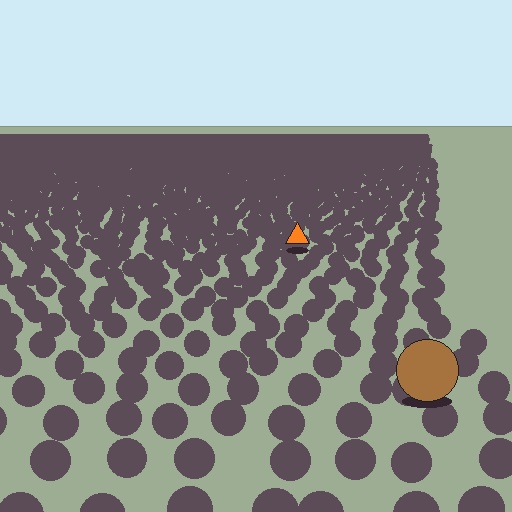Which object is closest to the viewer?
The brown circle is closest. The texture marks near it are larger and more spread out.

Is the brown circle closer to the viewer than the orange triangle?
Yes. The brown circle is closer — you can tell from the texture gradient: the ground texture is coarser near it.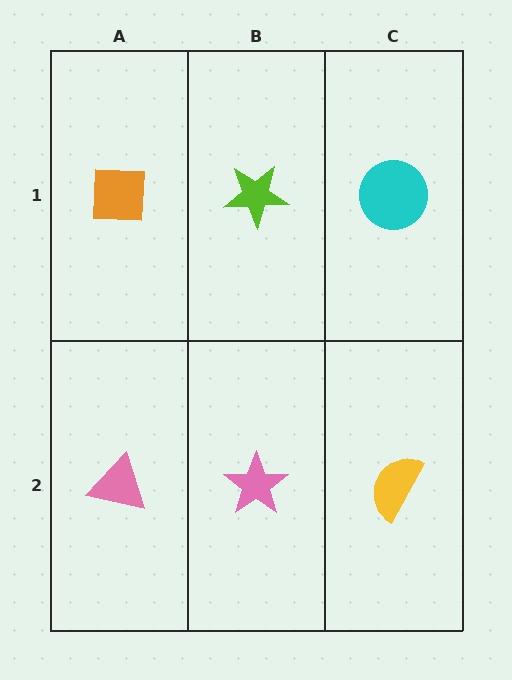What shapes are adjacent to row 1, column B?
A pink star (row 2, column B), an orange square (row 1, column A), a cyan circle (row 1, column C).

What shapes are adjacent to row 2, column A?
An orange square (row 1, column A), a pink star (row 2, column B).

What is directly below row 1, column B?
A pink star.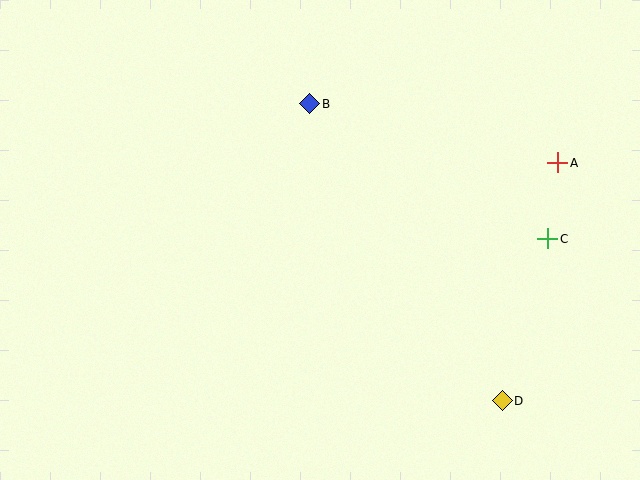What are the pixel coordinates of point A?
Point A is at (558, 163).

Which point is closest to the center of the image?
Point B at (310, 104) is closest to the center.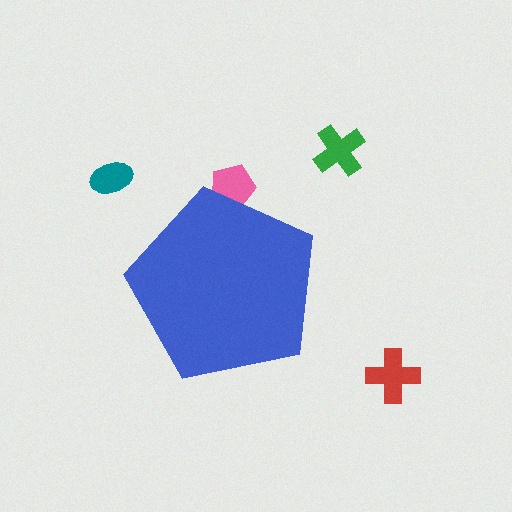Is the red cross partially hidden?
No, the red cross is fully visible.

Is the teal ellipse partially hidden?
No, the teal ellipse is fully visible.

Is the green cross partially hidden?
No, the green cross is fully visible.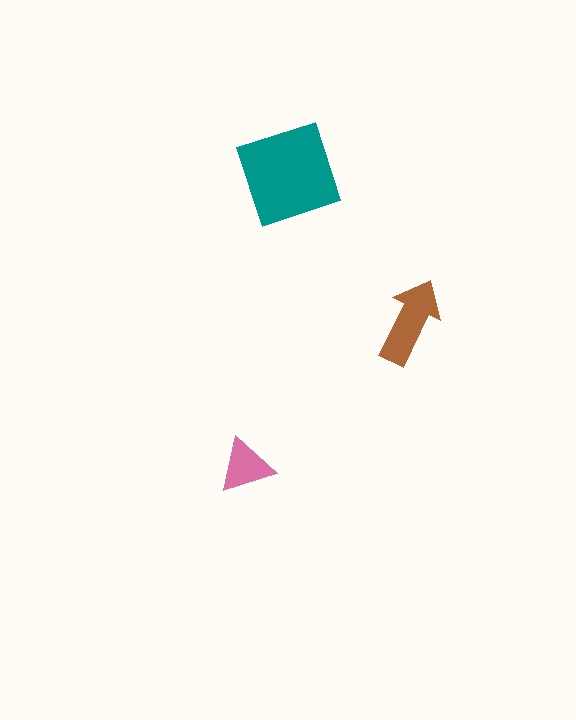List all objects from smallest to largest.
The pink triangle, the brown arrow, the teal square.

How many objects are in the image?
There are 3 objects in the image.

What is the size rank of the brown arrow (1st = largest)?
2nd.